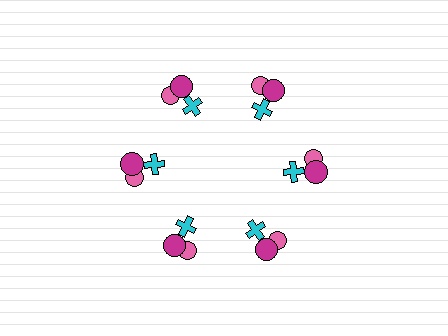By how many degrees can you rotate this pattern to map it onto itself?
The pattern maps onto itself every 60 degrees of rotation.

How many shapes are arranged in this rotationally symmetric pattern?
There are 18 shapes, arranged in 6 groups of 3.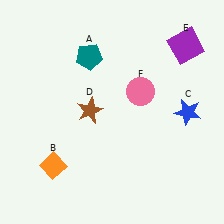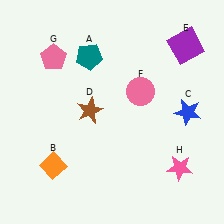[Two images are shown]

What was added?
A pink pentagon (G), a pink star (H) were added in Image 2.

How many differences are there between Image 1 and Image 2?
There are 2 differences between the two images.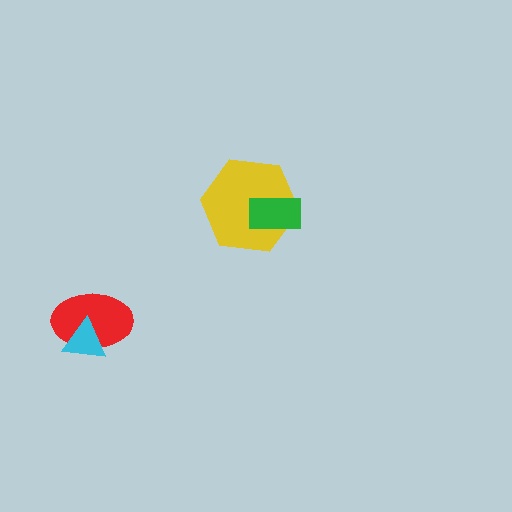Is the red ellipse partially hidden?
Yes, it is partially covered by another shape.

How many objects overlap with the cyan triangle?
1 object overlaps with the cyan triangle.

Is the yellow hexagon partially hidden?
Yes, it is partially covered by another shape.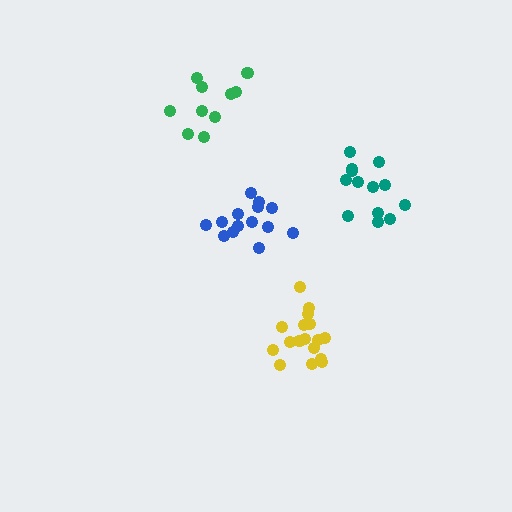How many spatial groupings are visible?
There are 4 spatial groupings.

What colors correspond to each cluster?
The clusters are colored: blue, green, teal, yellow.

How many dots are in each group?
Group 1: 14 dots, Group 2: 11 dots, Group 3: 13 dots, Group 4: 17 dots (55 total).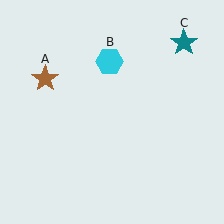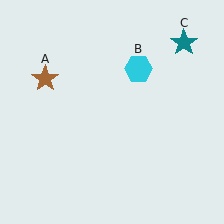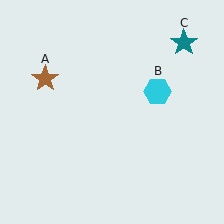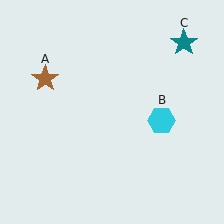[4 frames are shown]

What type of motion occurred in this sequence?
The cyan hexagon (object B) rotated clockwise around the center of the scene.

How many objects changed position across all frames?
1 object changed position: cyan hexagon (object B).